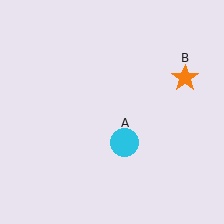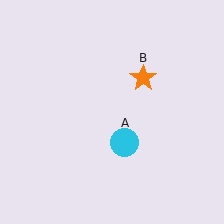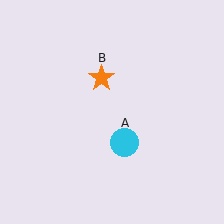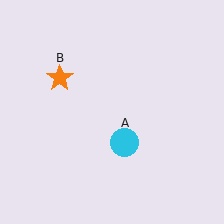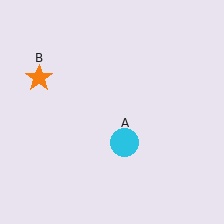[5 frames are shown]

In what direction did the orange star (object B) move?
The orange star (object B) moved left.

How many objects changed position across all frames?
1 object changed position: orange star (object B).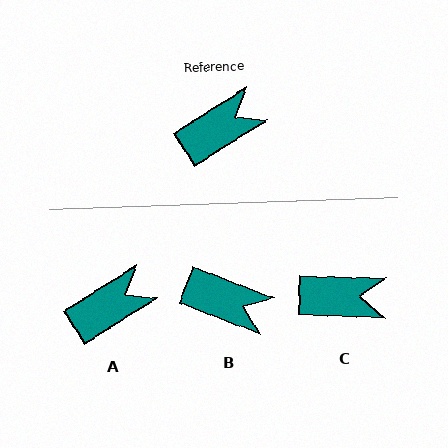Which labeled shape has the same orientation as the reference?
A.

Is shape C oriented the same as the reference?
No, it is off by about 34 degrees.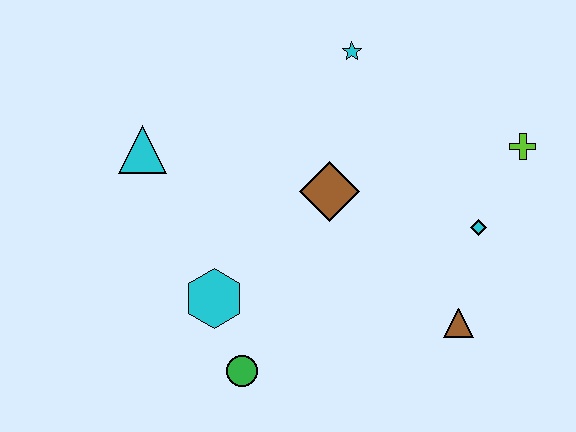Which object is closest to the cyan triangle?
The cyan hexagon is closest to the cyan triangle.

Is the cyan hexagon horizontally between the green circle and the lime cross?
No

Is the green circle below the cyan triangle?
Yes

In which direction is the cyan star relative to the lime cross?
The cyan star is to the left of the lime cross.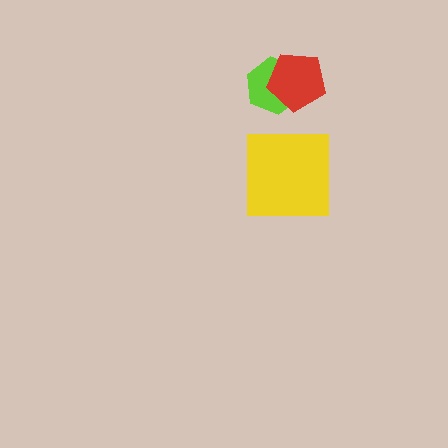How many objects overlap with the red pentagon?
1 object overlaps with the red pentagon.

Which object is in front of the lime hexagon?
The red pentagon is in front of the lime hexagon.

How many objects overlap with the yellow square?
0 objects overlap with the yellow square.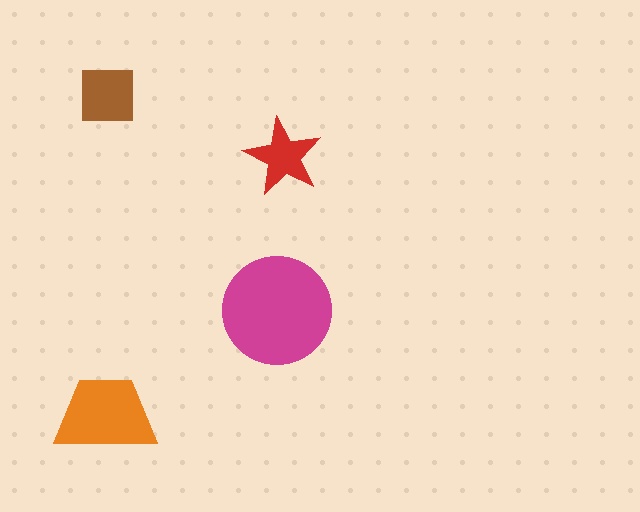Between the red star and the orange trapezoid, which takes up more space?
The orange trapezoid.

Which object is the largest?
The magenta circle.